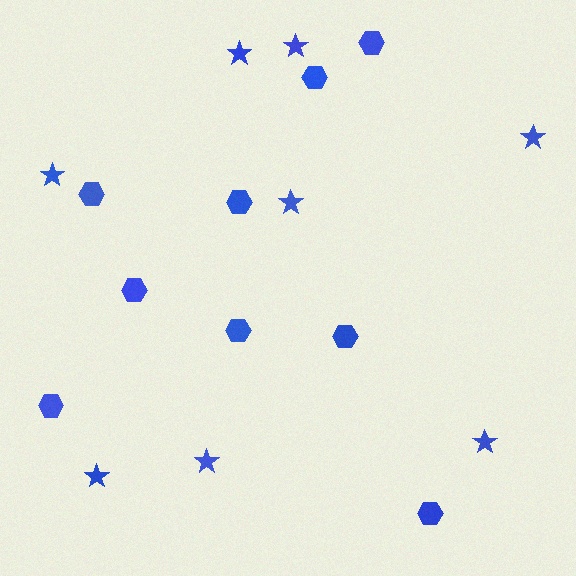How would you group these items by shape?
There are 2 groups: one group of hexagons (9) and one group of stars (8).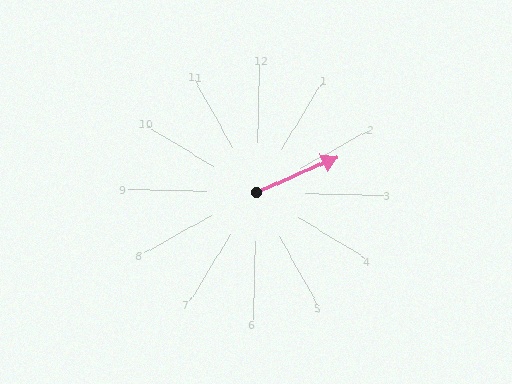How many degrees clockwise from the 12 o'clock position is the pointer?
Approximately 65 degrees.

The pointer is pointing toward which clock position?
Roughly 2 o'clock.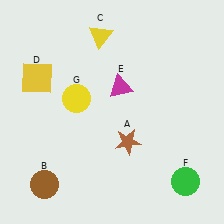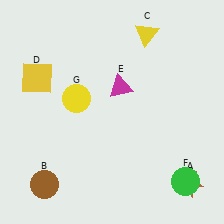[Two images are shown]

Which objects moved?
The objects that moved are: the brown star (A), the yellow triangle (C).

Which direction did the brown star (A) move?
The brown star (A) moved right.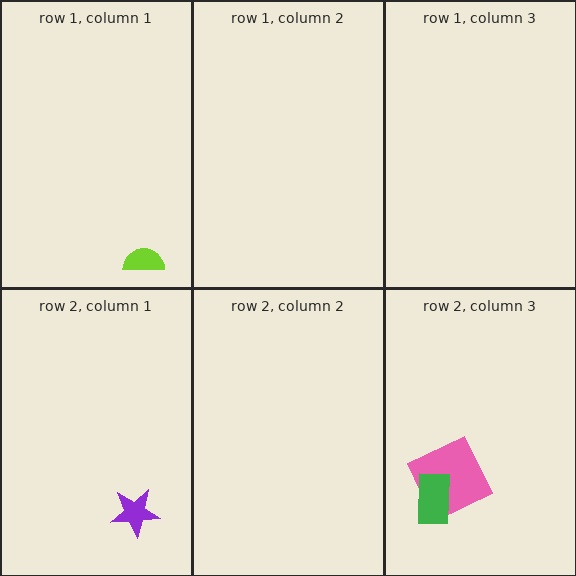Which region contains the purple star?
The row 2, column 1 region.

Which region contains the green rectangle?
The row 2, column 3 region.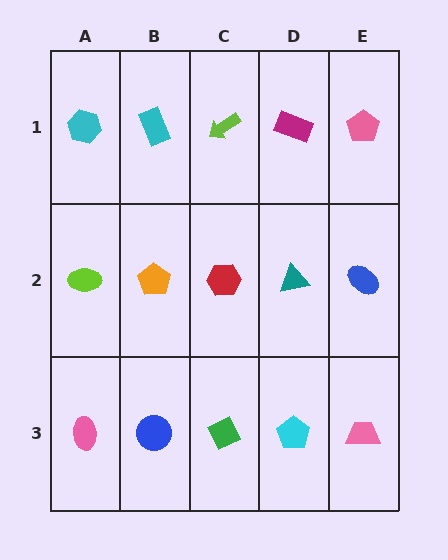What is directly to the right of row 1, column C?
A magenta rectangle.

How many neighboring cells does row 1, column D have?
3.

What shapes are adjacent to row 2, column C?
A lime arrow (row 1, column C), a green diamond (row 3, column C), an orange pentagon (row 2, column B), a teal triangle (row 2, column D).